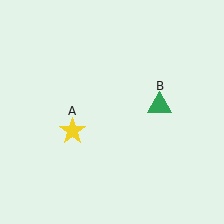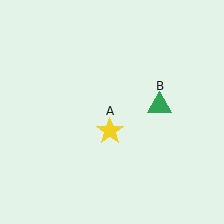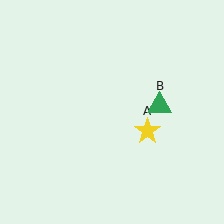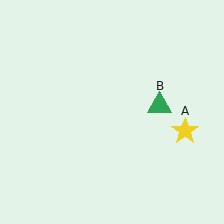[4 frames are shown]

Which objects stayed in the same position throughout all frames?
Green triangle (object B) remained stationary.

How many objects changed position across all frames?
1 object changed position: yellow star (object A).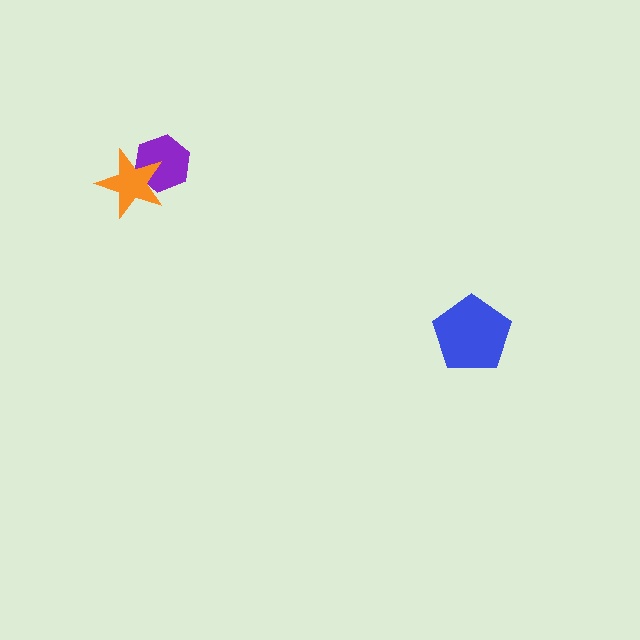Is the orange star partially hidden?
No, no other shape covers it.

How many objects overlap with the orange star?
1 object overlaps with the orange star.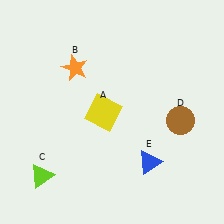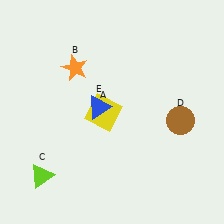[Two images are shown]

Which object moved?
The blue triangle (E) moved up.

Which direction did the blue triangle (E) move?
The blue triangle (E) moved up.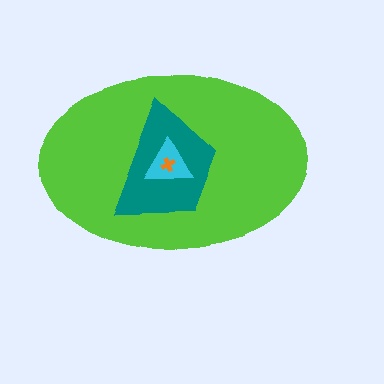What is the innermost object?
The orange cross.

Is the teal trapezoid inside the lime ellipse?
Yes.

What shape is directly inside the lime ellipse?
The teal trapezoid.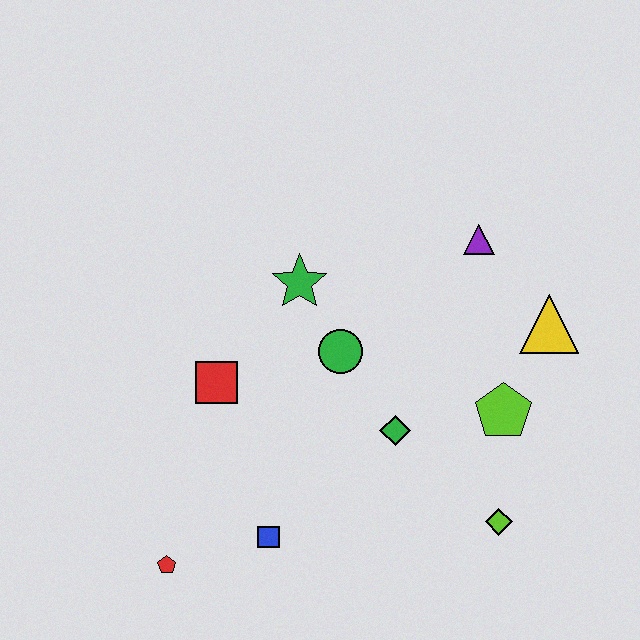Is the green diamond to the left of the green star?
No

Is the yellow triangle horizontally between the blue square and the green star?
No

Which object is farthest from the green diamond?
The red pentagon is farthest from the green diamond.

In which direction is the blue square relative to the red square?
The blue square is below the red square.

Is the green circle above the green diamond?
Yes